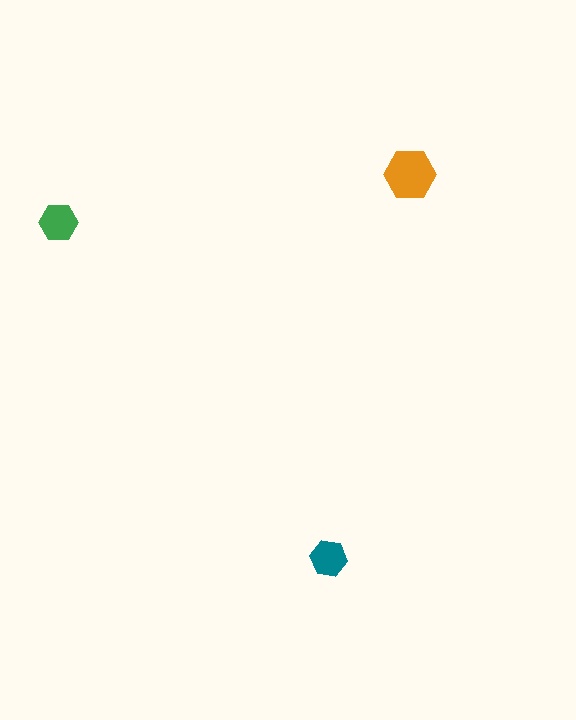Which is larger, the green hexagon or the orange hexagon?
The orange one.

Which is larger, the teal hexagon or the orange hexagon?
The orange one.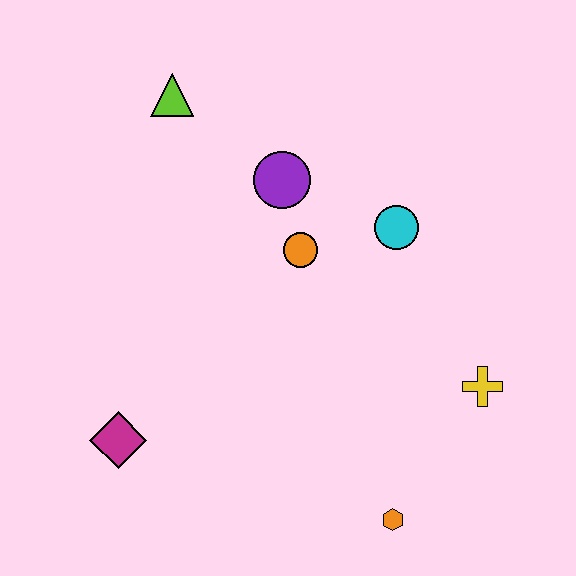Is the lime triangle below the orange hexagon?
No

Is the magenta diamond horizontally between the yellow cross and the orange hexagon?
No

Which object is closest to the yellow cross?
The orange hexagon is closest to the yellow cross.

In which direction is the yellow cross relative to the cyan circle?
The yellow cross is below the cyan circle.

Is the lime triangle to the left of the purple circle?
Yes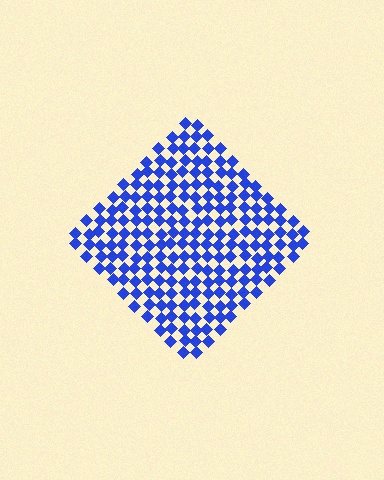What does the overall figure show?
The overall figure shows a diamond.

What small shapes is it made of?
It is made of small diamonds.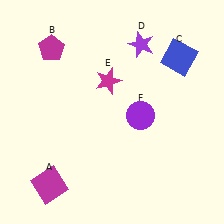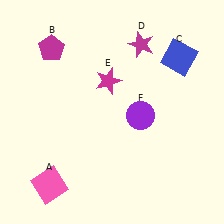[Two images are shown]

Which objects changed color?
A changed from magenta to pink. D changed from purple to magenta.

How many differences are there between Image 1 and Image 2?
There are 2 differences between the two images.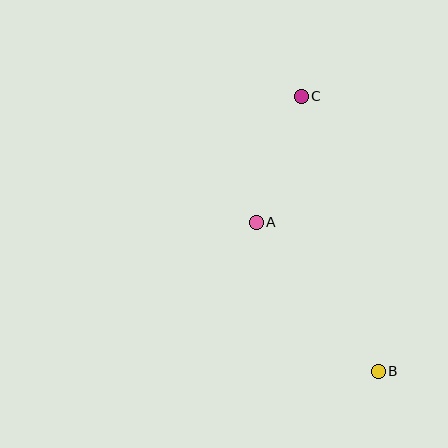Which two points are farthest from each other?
Points B and C are farthest from each other.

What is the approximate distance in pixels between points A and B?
The distance between A and B is approximately 193 pixels.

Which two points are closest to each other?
Points A and C are closest to each other.